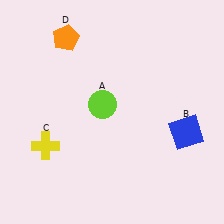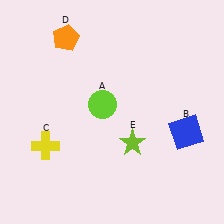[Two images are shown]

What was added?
A lime star (E) was added in Image 2.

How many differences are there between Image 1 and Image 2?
There is 1 difference between the two images.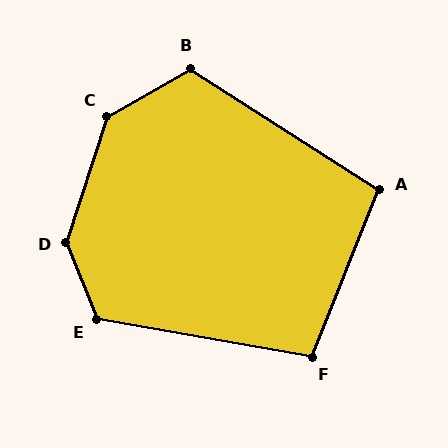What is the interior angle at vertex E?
Approximately 122 degrees (obtuse).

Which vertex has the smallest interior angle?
A, at approximately 101 degrees.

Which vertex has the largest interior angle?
D, at approximately 140 degrees.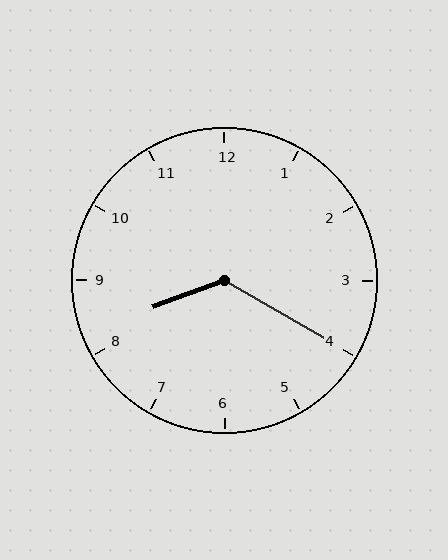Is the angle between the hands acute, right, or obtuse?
It is obtuse.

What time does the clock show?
8:20.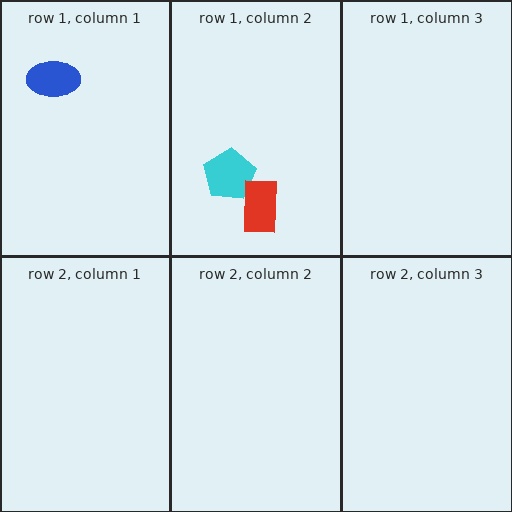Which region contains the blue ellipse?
The row 1, column 1 region.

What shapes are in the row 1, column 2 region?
The cyan pentagon, the red rectangle.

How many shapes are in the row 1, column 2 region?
2.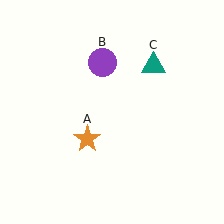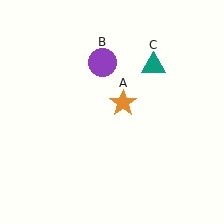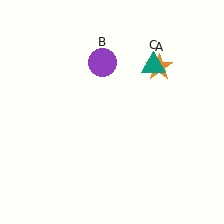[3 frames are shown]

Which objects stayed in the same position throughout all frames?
Purple circle (object B) and teal triangle (object C) remained stationary.